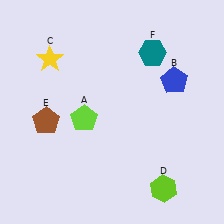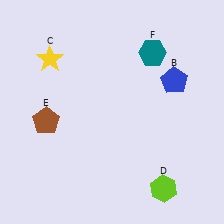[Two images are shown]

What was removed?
The lime pentagon (A) was removed in Image 2.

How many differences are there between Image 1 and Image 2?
There is 1 difference between the two images.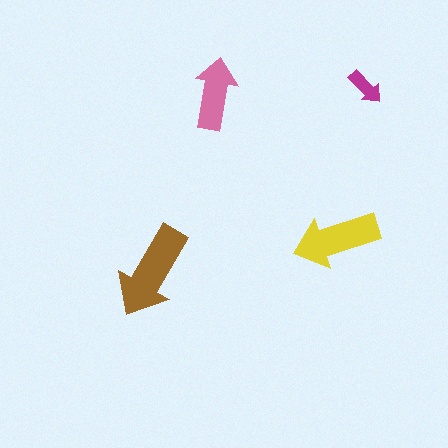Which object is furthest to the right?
The magenta arrow is rightmost.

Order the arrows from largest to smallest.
the brown one, the yellow one, the pink one, the magenta one.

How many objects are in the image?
There are 4 objects in the image.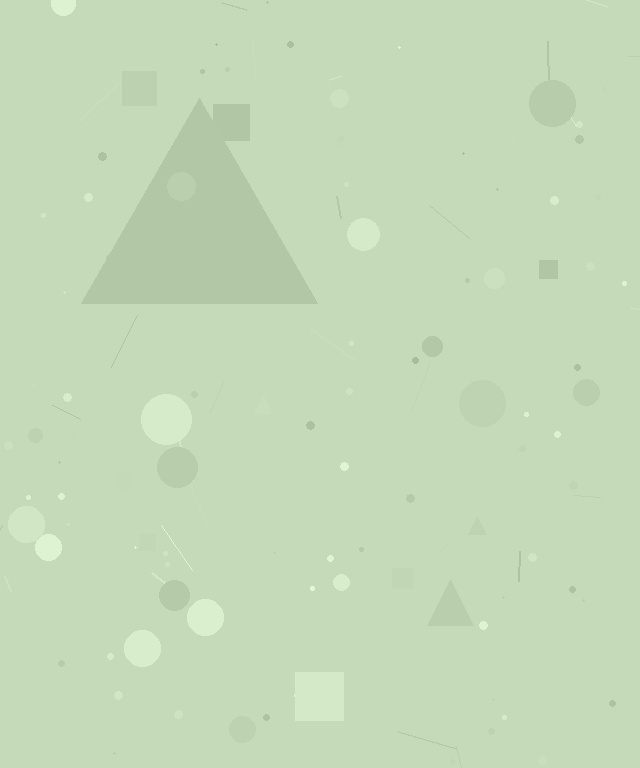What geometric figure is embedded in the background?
A triangle is embedded in the background.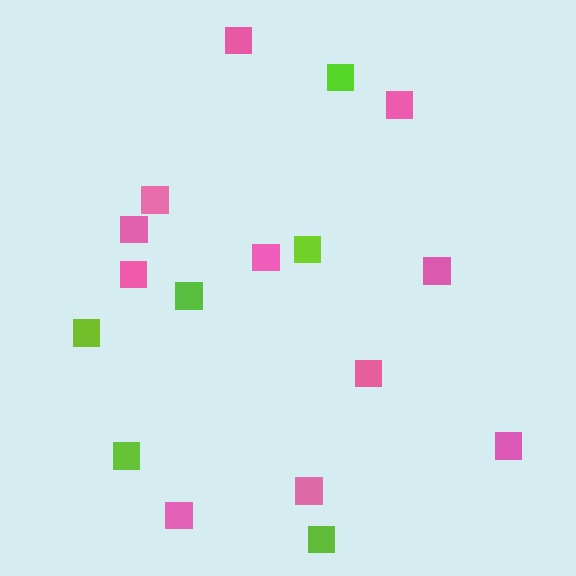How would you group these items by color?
There are 2 groups: one group of pink squares (11) and one group of lime squares (6).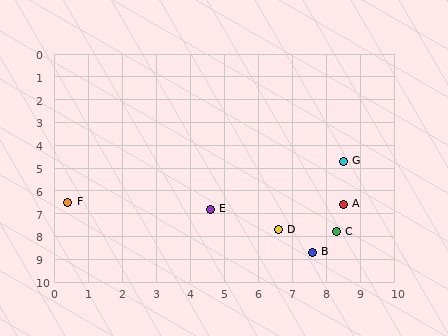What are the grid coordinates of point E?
Point E is at approximately (4.6, 6.8).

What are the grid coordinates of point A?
Point A is at approximately (8.5, 6.6).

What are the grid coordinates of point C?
Point C is at approximately (8.3, 7.8).